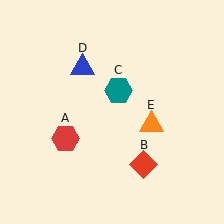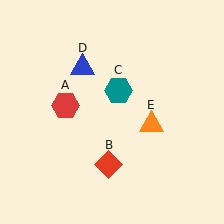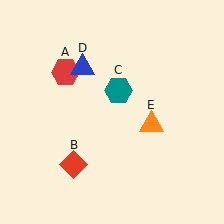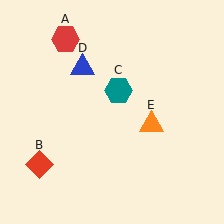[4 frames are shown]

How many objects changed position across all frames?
2 objects changed position: red hexagon (object A), red diamond (object B).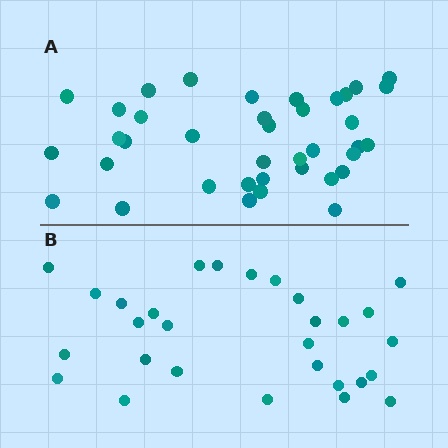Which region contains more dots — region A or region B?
Region A (the top region) has more dots.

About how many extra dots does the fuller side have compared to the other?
Region A has roughly 8 or so more dots than region B.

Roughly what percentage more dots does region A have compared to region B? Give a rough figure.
About 30% more.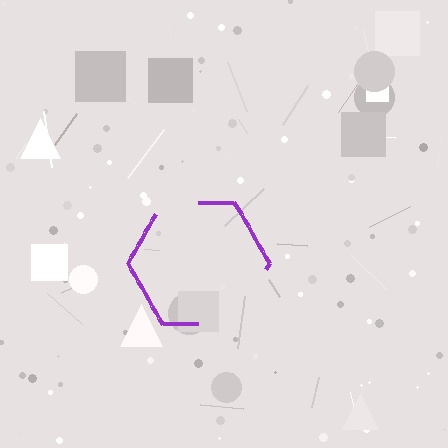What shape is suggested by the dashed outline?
The dashed outline suggests a hexagon.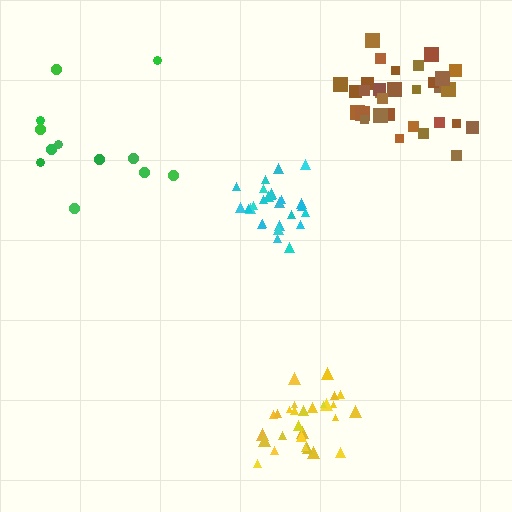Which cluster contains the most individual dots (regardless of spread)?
Brown (31).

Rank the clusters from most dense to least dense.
cyan, yellow, brown, green.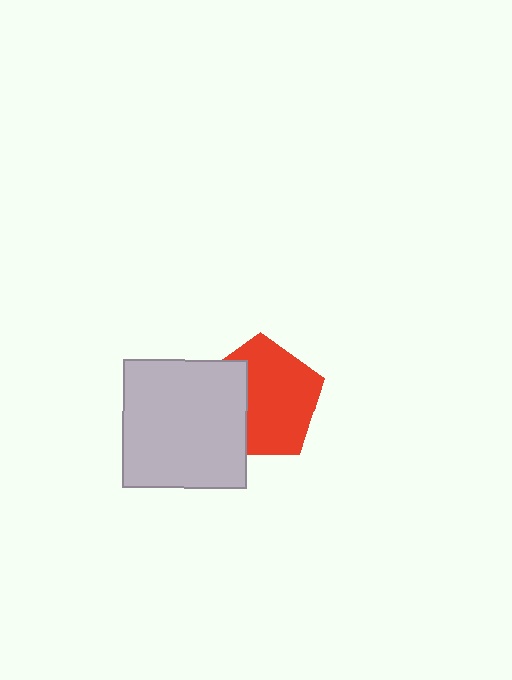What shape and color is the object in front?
The object in front is a light gray rectangle.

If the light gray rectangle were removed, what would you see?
You would see the complete red pentagon.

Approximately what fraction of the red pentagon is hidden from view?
Roughly 34% of the red pentagon is hidden behind the light gray rectangle.